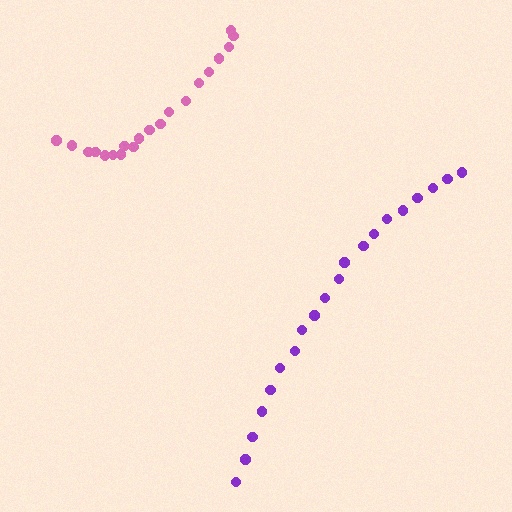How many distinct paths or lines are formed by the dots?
There are 2 distinct paths.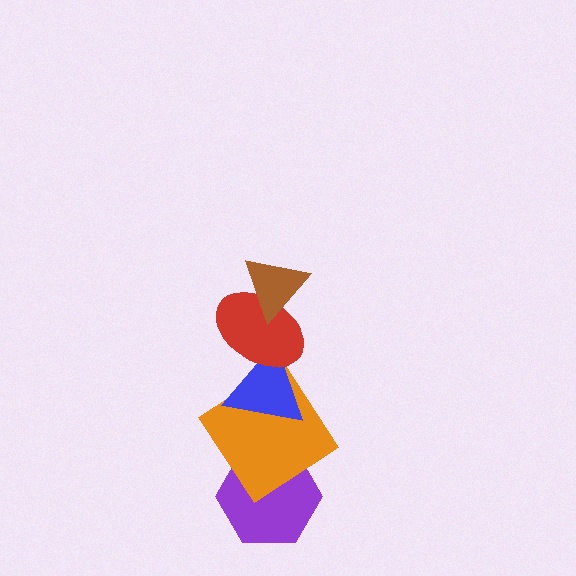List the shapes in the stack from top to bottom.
From top to bottom: the brown triangle, the red ellipse, the blue triangle, the orange diamond, the purple hexagon.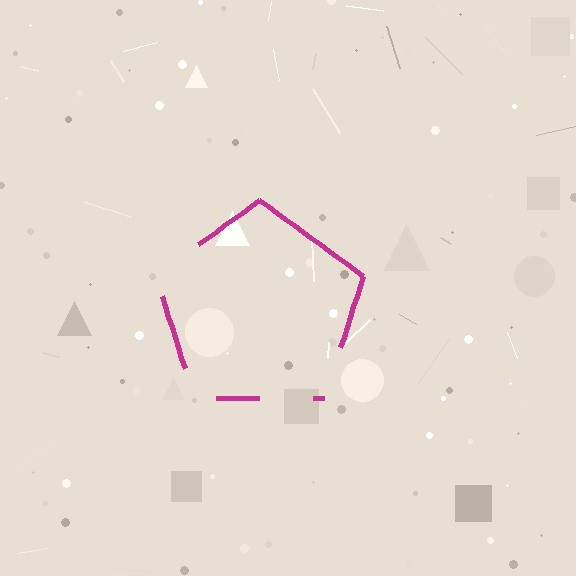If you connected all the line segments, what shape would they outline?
They would outline a pentagon.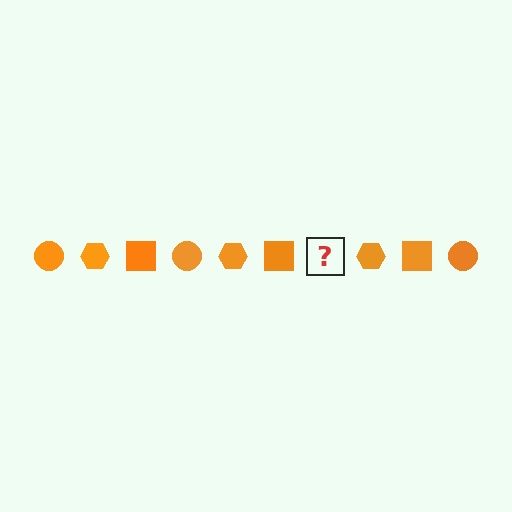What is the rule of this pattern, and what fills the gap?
The rule is that the pattern cycles through circle, hexagon, square shapes in orange. The gap should be filled with an orange circle.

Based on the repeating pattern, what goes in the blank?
The blank should be an orange circle.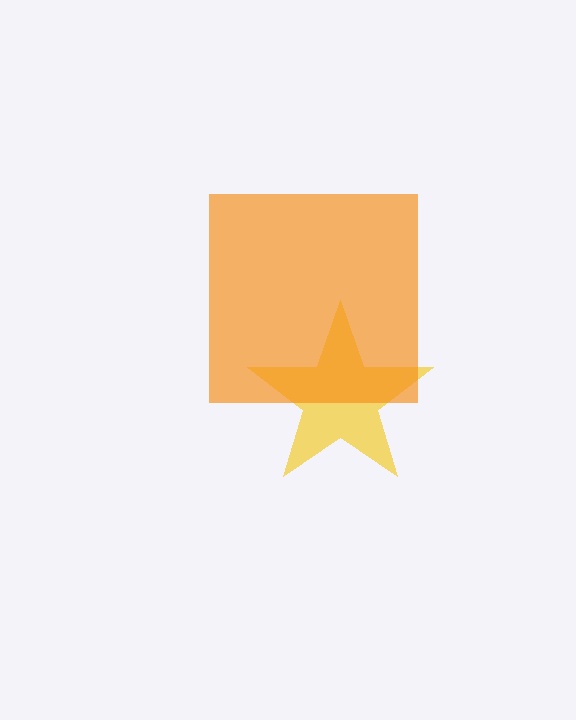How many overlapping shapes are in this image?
There are 2 overlapping shapes in the image.